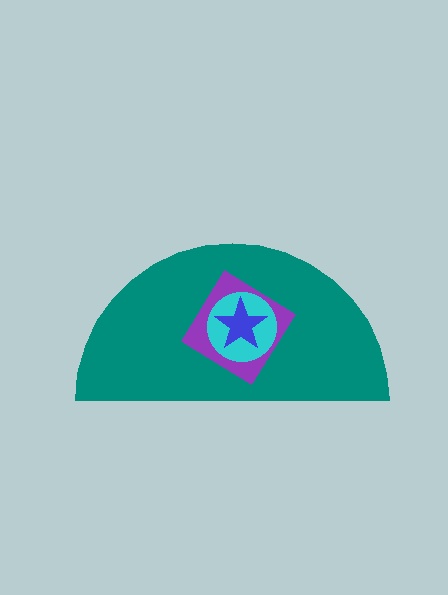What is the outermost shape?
The teal semicircle.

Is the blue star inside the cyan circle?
Yes.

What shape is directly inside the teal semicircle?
The purple diamond.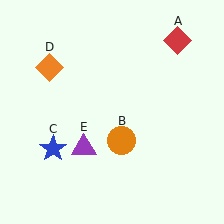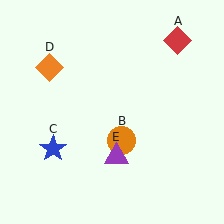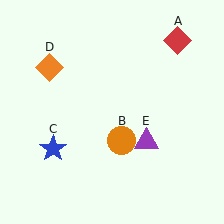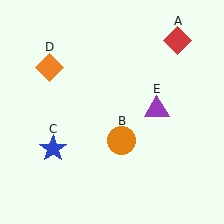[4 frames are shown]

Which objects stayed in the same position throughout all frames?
Red diamond (object A) and orange circle (object B) and blue star (object C) and orange diamond (object D) remained stationary.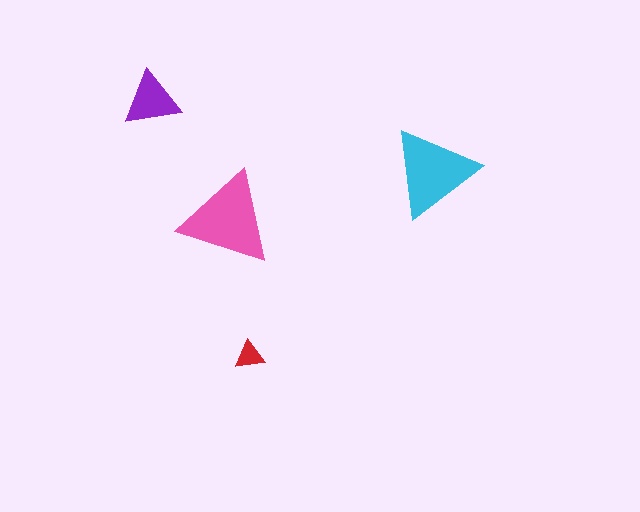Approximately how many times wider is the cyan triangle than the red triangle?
About 3 times wider.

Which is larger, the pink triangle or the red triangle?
The pink one.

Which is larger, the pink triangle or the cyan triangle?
The pink one.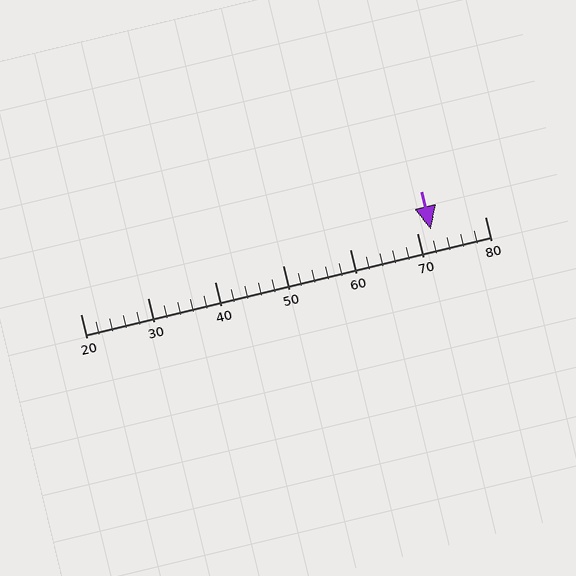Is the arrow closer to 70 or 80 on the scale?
The arrow is closer to 70.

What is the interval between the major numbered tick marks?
The major tick marks are spaced 10 units apart.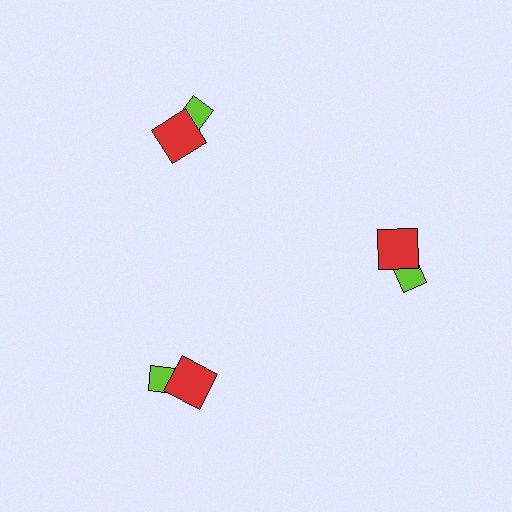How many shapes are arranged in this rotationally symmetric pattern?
There are 6 shapes, arranged in 3 groups of 2.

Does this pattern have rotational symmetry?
Yes, this pattern has 3-fold rotational symmetry. It looks the same after rotating 120 degrees around the center.